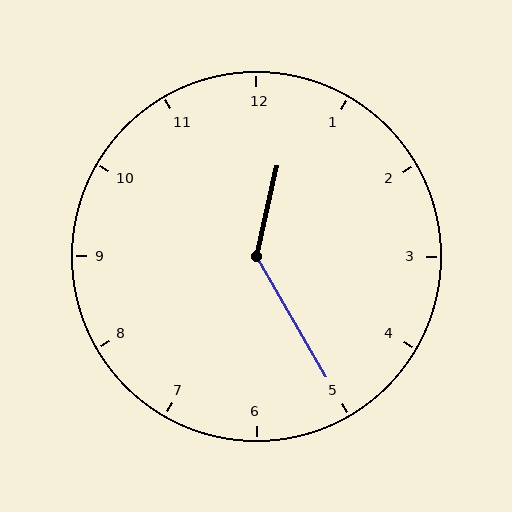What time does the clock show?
12:25.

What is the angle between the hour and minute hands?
Approximately 138 degrees.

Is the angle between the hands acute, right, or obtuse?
It is obtuse.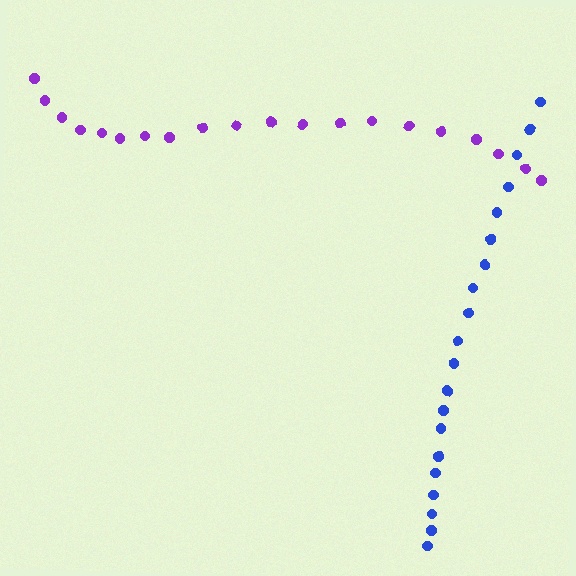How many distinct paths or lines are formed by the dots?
There are 2 distinct paths.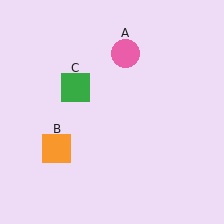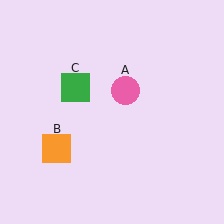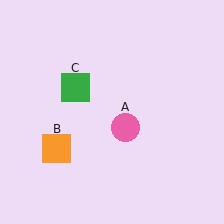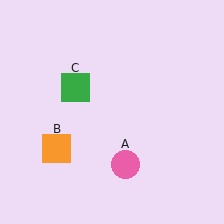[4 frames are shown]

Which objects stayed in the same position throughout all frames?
Orange square (object B) and green square (object C) remained stationary.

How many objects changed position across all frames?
1 object changed position: pink circle (object A).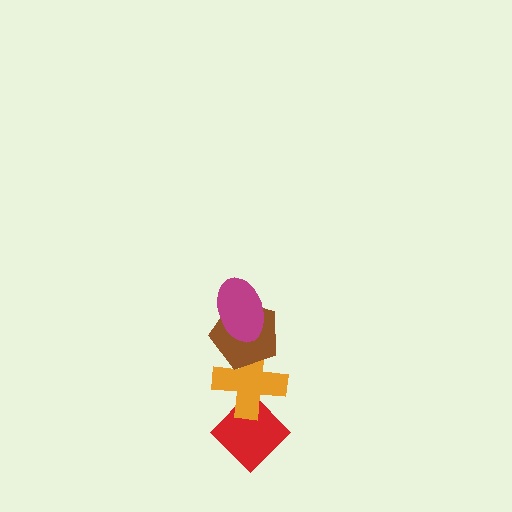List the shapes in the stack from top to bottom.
From top to bottom: the magenta ellipse, the brown pentagon, the orange cross, the red diamond.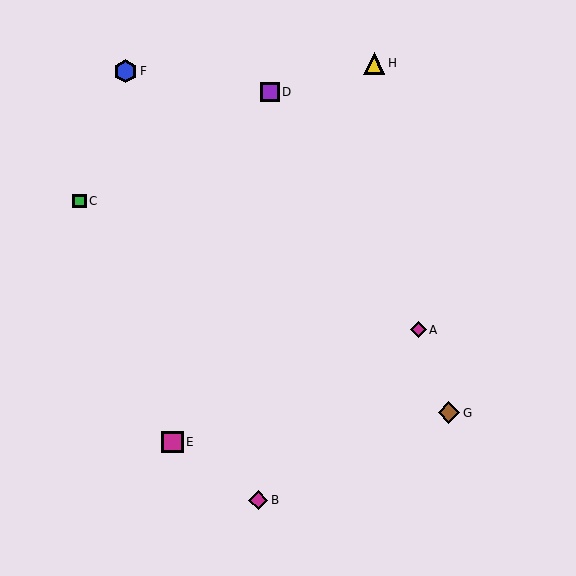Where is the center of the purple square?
The center of the purple square is at (270, 92).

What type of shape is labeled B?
Shape B is a magenta diamond.